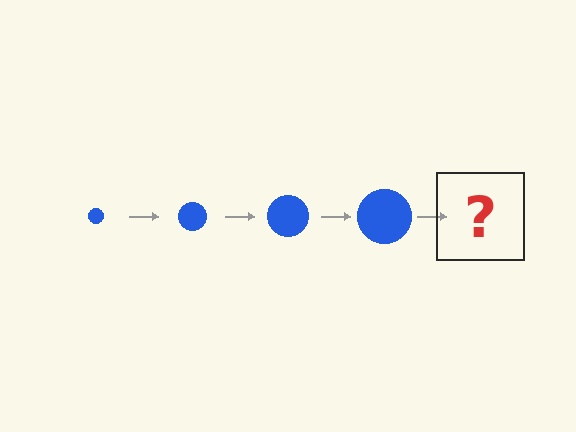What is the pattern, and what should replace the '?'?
The pattern is that the circle gets progressively larger each step. The '?' should be a blue circle, larger than the previous one.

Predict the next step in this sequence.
The next step is a blue circle, larger than the previous one.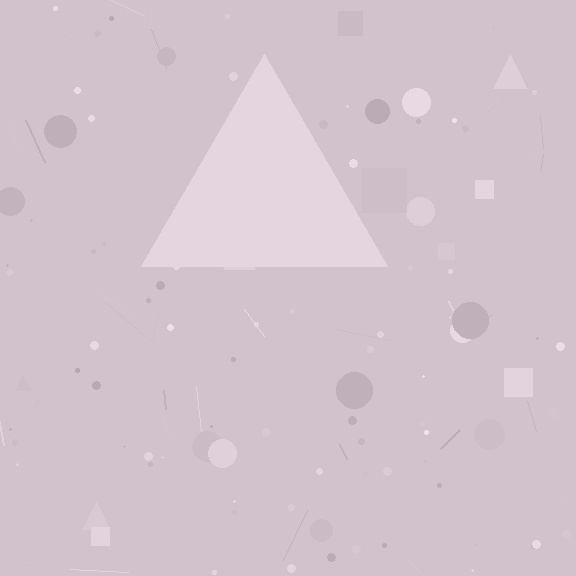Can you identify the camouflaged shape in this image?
The camouflaged shape is a triangle.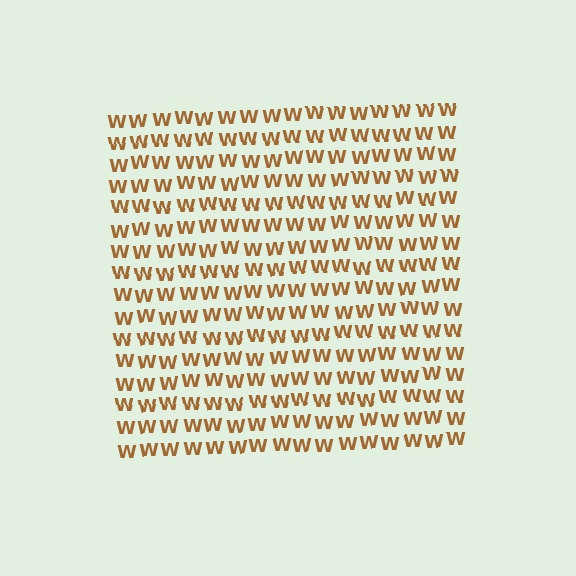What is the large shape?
The large shape is a square.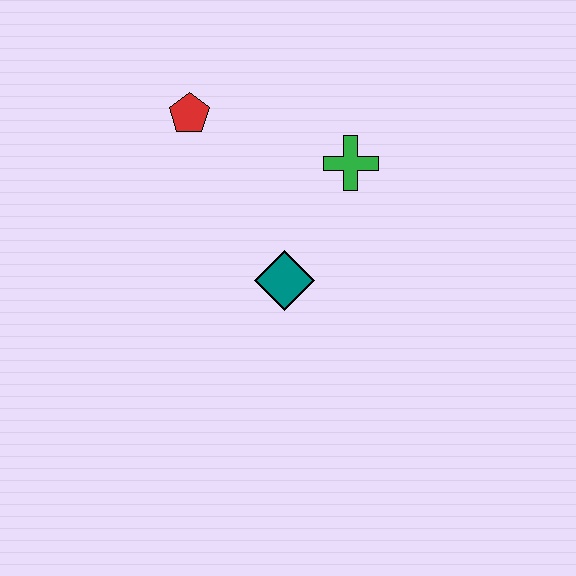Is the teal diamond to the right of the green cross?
No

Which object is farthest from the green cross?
The red pentagon is farthest from the green cross.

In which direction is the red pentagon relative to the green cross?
The red pentagon is to the left of the green cross.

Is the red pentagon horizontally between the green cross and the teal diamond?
No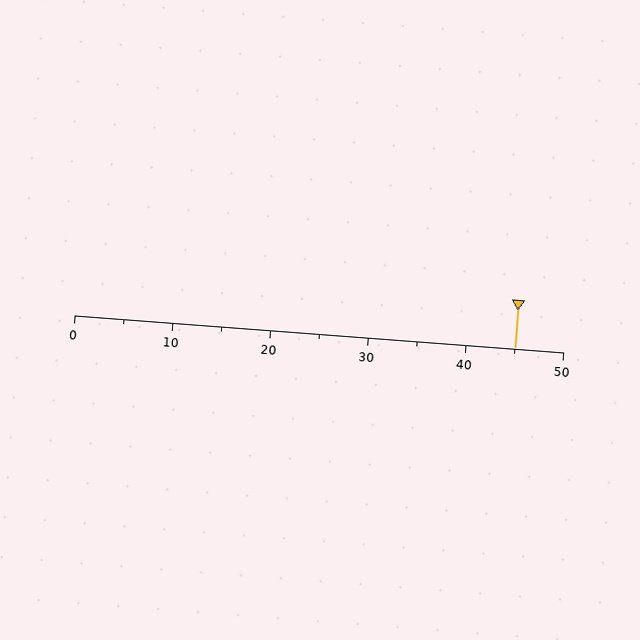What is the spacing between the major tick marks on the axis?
The major ticks are spaced 10 apart.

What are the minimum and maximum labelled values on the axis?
The axis runs from 0 to 50.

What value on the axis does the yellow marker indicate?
The marker indicates approximately 45.